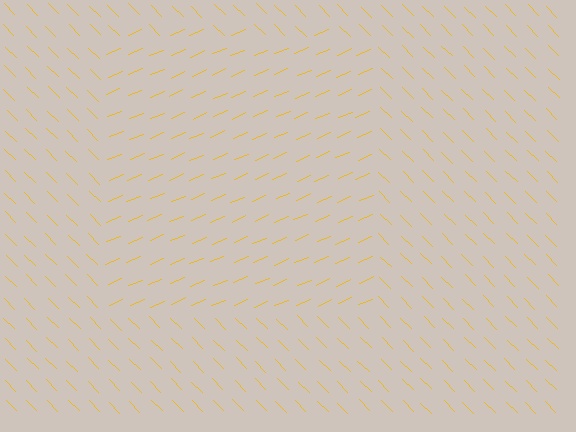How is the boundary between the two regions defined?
The boundary is defined purely by a change in line orientation (approximately 68 degrees difference). All lines are the same color and thickness.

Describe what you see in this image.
The image is filled with small yellow line segments. A rectangle region in the image has lines oriented differently from the surrounding lines, creating a visible texture boundary.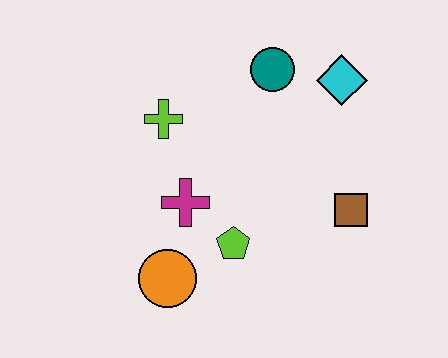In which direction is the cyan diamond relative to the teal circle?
The cyan diamond is to the right of the teal circle.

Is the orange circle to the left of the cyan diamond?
Yes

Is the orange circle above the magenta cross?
No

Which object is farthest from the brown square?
The lime cross is farthest from the brown square.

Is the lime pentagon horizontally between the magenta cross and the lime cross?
No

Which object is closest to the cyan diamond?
The teal circle is closest to the cyan diamond.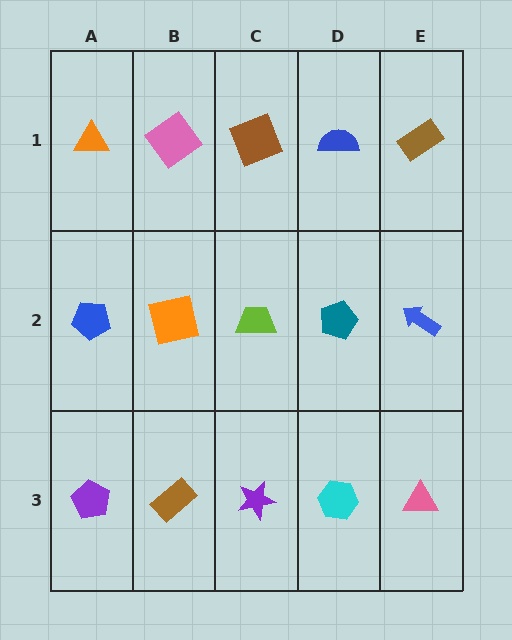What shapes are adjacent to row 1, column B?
An orange square (row 2, column B), an orange triangle (row 1, column A), a brown square (row 1, column C).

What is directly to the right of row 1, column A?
A pink diamond.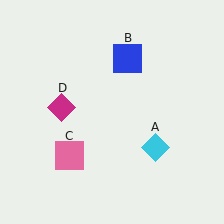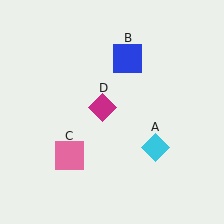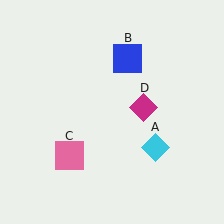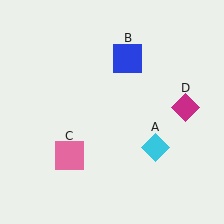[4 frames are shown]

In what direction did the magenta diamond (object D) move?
The magenta diamond (object D) moved right.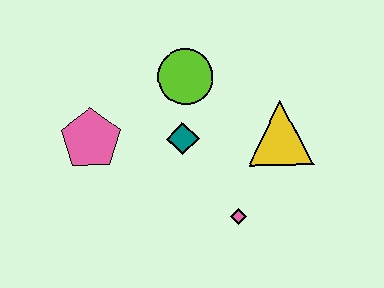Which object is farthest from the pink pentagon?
The yellow triangle is farthest from the pink pentagon.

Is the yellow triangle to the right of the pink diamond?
Yes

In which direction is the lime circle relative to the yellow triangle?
The lime circle is to the left of the yellow triangle.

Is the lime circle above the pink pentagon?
Yes